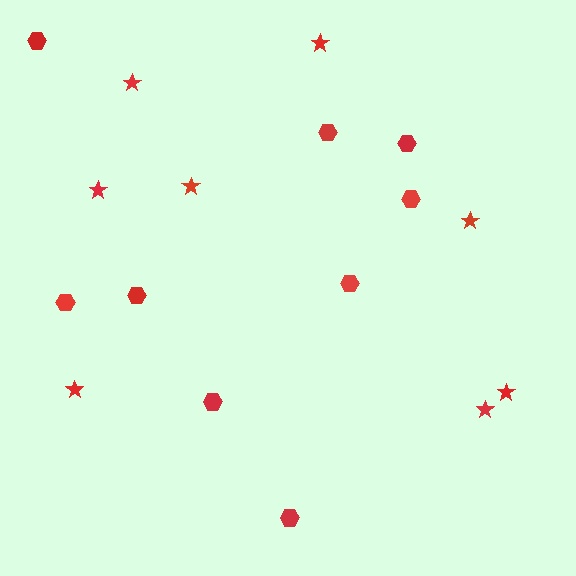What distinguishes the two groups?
There are 2 groups: one group of stars (8) and one group of hexagons (9).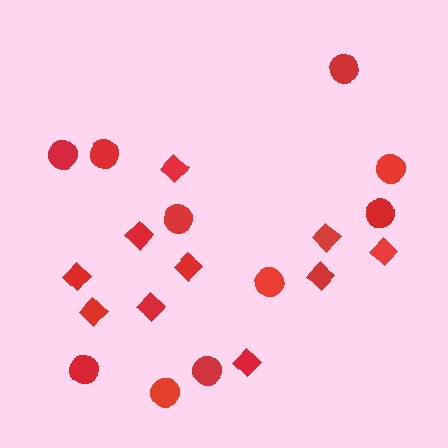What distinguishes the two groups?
There are 2 groups: one group of circles (10) and one group of diamonds (10).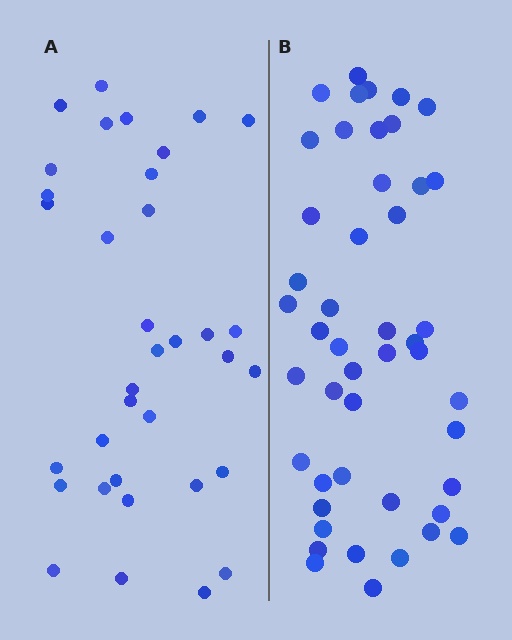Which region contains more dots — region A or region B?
Region B (the right region) has more dots.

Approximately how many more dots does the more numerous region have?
Region B has roughly 12 or so more dots than region A.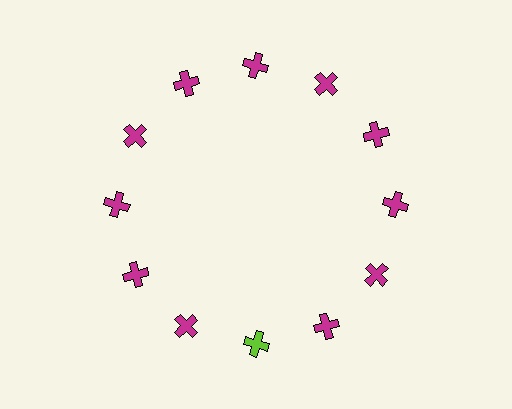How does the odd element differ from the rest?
It has a different color: lime instead of magenta.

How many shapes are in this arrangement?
There are 12 shapes arranged in a ring pattern.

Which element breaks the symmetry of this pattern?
The lime cross at roughly the 6 o'clock position breaks the symmetry. All other shapes are magenta crosses.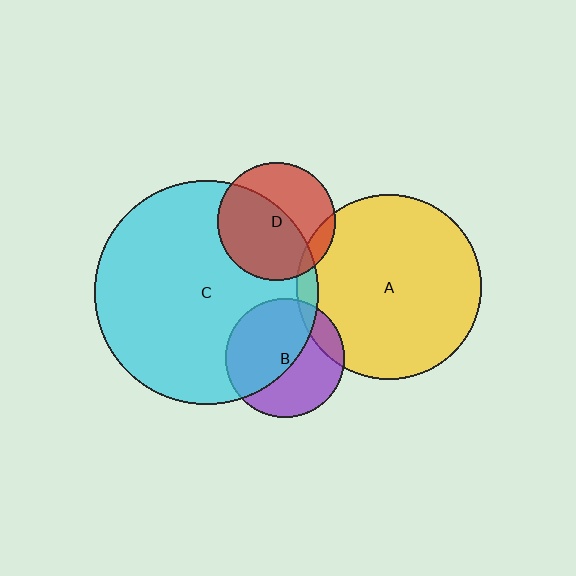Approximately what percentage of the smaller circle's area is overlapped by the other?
Approximately 15%.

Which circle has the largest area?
Circle C (cyan).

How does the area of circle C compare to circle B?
Approximately 3.5 times.